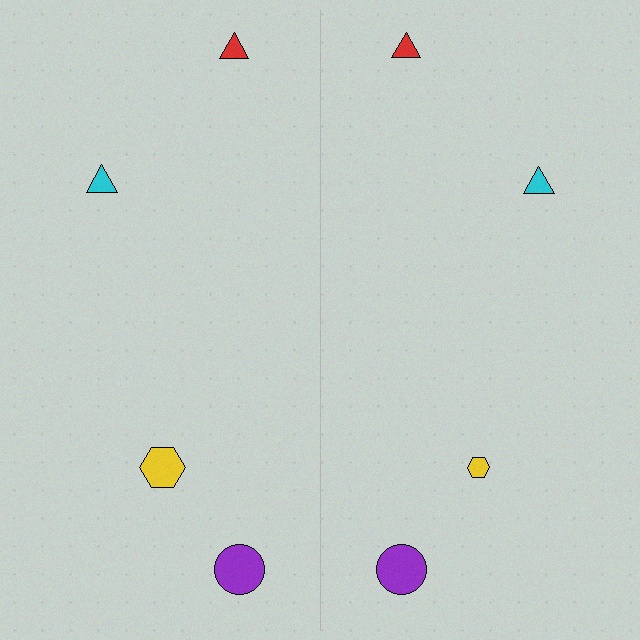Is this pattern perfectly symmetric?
No, the pattern is not perfectly symmetric. The yellow hexagon on the right side has a different size than its mirror counterpart.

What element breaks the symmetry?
The yellow hexagon on the right side has a different size than its mirror counterpart.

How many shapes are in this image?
There are 8 shapes in this image.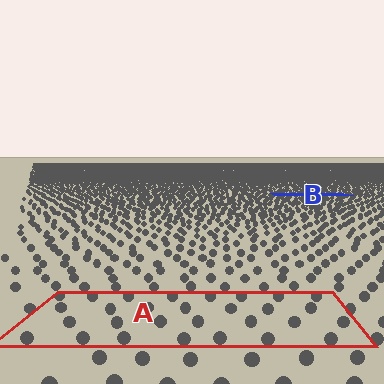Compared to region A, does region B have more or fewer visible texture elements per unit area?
Region B has more texture elements per unit area — they are packed more densely because it is farther away.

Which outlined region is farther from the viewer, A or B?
Region B is farther from the viewer — the texture elements inside it appear smaller and more densely packed.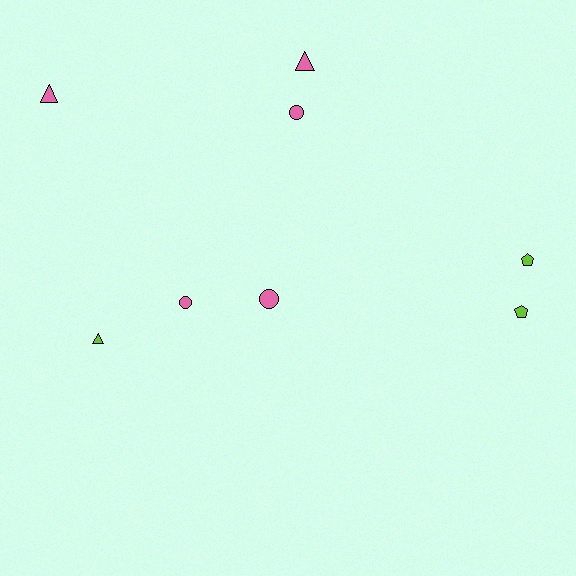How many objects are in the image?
There are 8 objects.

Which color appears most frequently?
Pink, with 5 objects.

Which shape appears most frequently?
Triangle, with 3 objects.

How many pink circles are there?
There are 3 pink circles.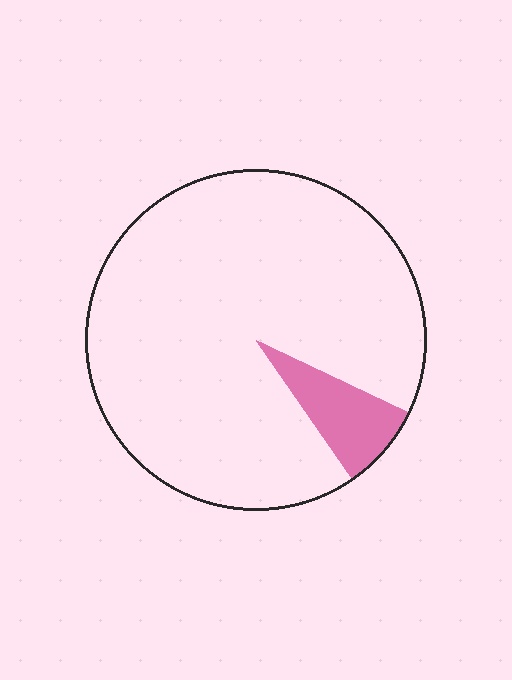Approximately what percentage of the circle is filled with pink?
Approximately 10%.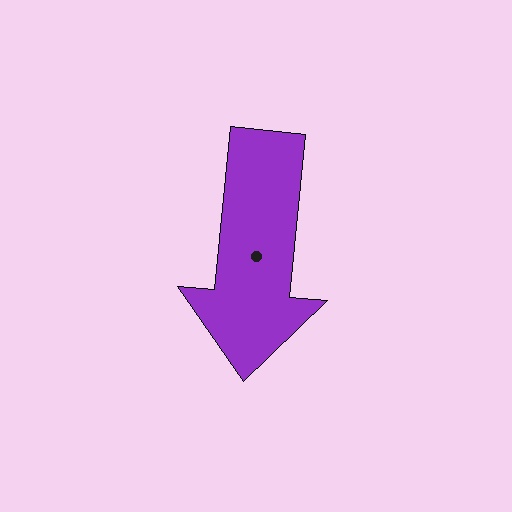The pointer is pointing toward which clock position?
Roughly 6 o'clock.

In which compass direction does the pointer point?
South.